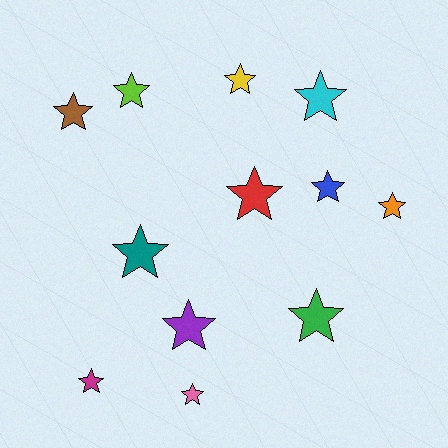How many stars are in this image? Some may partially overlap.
There are 12 stars.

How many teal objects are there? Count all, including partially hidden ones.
There is 1 teal object.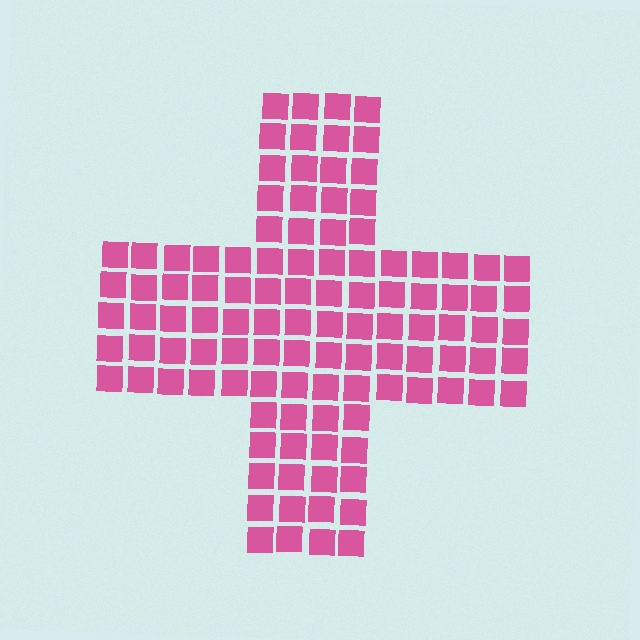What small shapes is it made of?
It is made of small squares.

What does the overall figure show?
The overall figure shows a cross.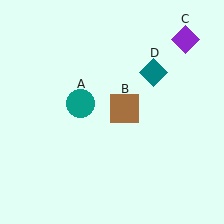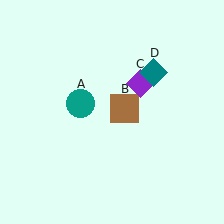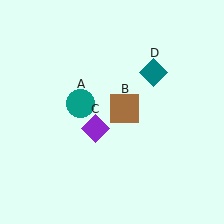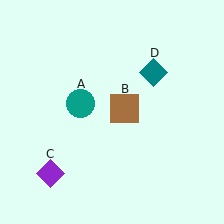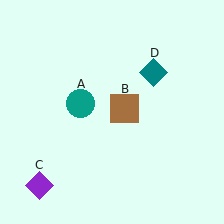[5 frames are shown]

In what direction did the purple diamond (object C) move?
The purple diamond (object C) moved down and to the left.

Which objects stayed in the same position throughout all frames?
Teal circle (object A) and brown square (object B) and teal diamond (object D) remained stationary.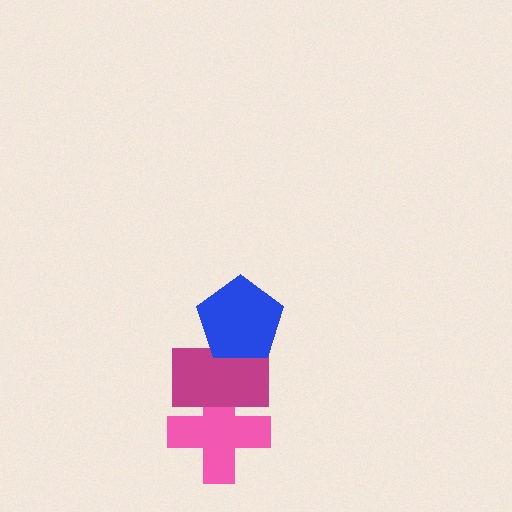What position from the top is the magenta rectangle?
The magenta rectangle is 2nd from the top.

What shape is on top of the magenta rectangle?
The blue pentagon is on top of the magenta rectangle.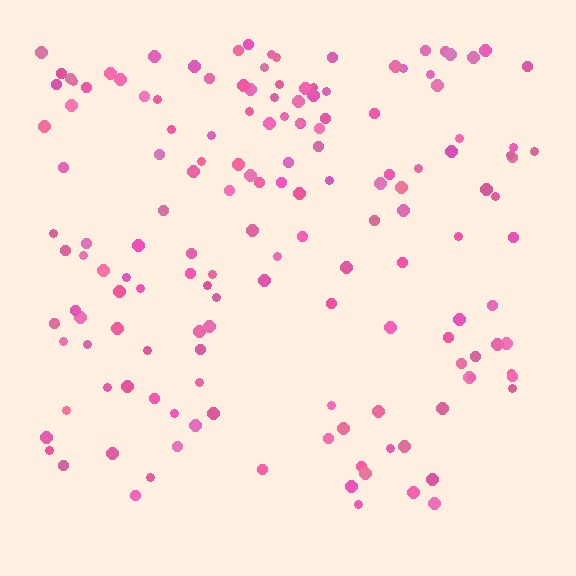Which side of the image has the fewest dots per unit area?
The bottom.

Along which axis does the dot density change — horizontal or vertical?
Vertical.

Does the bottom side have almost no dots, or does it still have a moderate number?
Still a moderate number, just noticeably fewer than the top.